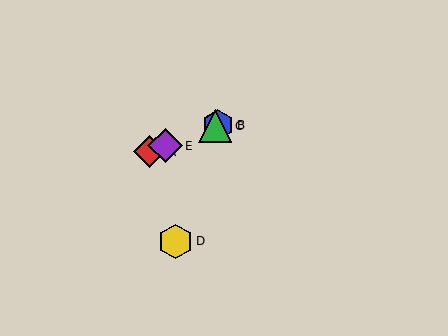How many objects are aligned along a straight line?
4 objects (A, B, C, E) are aligned along a straight line.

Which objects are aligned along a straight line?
Objects A, B, C, E are aligned along a straight line.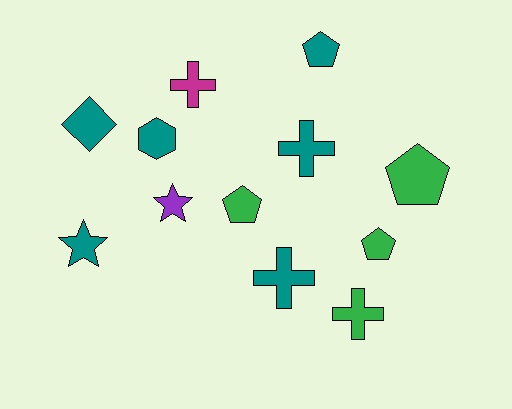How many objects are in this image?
There are 12 objects.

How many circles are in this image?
There are no circles.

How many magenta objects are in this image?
There is 1 magenta object.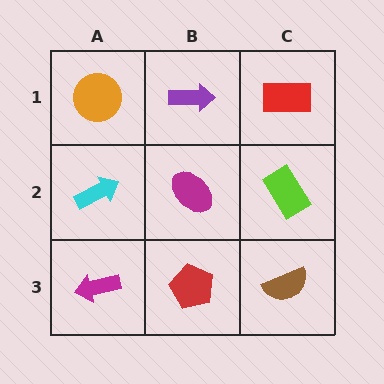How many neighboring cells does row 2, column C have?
3.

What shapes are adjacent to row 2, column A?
An orange circle (row 1, column A), a magenta arrow (row 3, column A), a magenta ellipse (row 2, column B).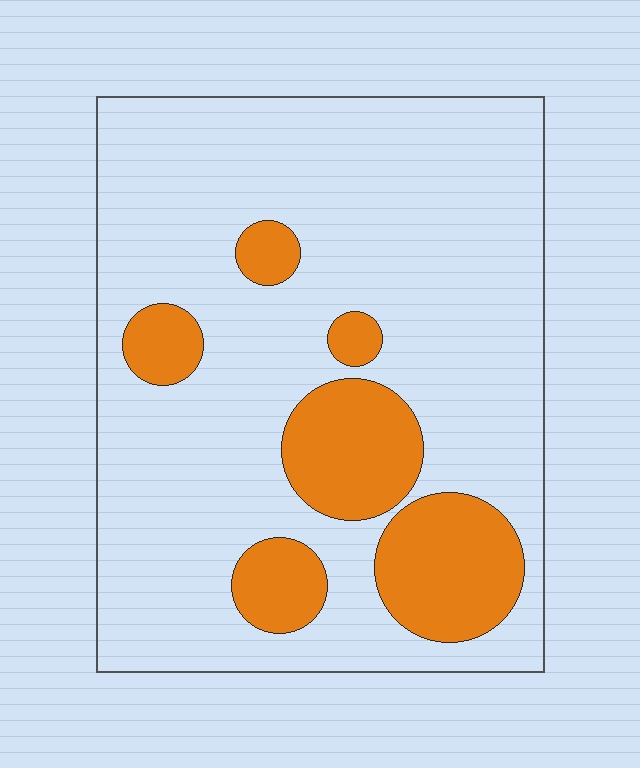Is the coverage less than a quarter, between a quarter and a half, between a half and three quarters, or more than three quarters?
Less than a quarter.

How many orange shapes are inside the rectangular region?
6.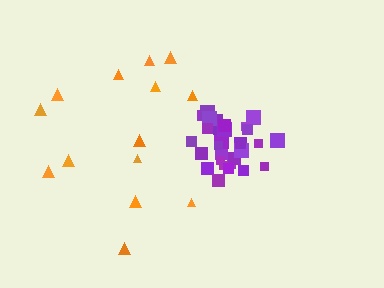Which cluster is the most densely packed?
Purple.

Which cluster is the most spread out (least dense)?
Orange.